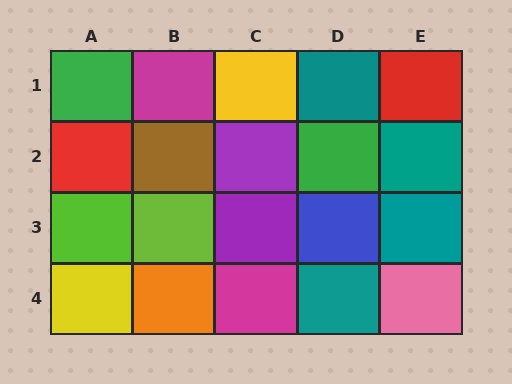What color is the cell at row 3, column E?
Teal.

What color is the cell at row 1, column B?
Magenta.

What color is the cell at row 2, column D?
Green.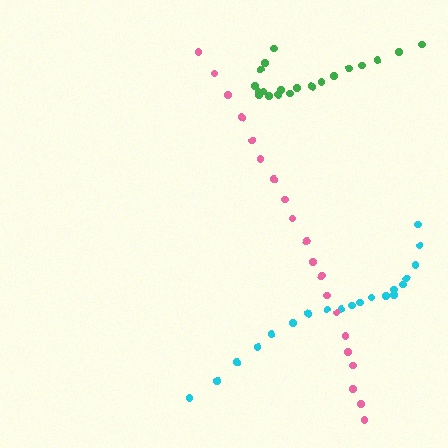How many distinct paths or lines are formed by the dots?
There are 3 distinct paths.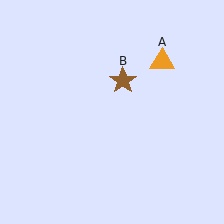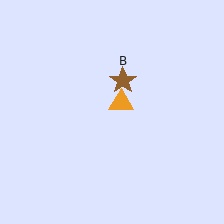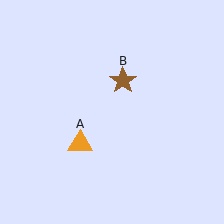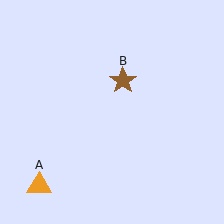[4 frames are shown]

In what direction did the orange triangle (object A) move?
The orange triangle (object A) moved down and to the left.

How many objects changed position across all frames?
1 object changed position: orange triangle (object A).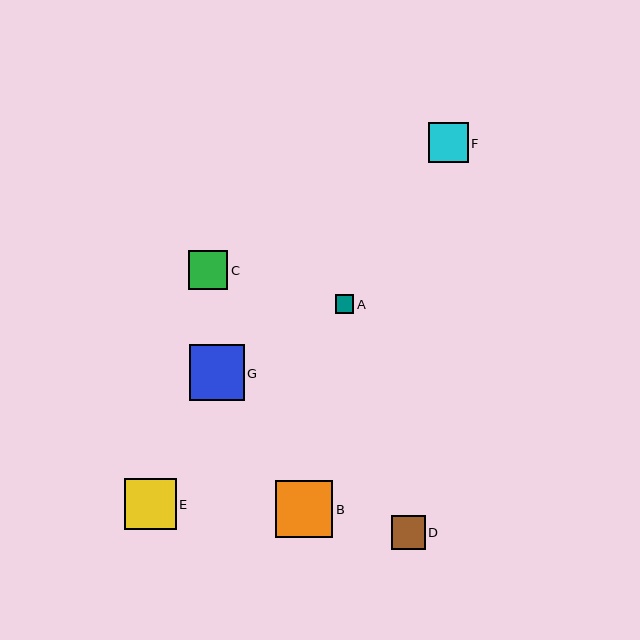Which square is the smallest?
Square A is the smallest with a size of approximately 18 pixels.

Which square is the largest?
Square B is the largest with a size of approximately 57 pixels.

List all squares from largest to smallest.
From largest to smallest: B, G, E, F, C, D, A.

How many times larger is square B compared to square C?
Square B is approximately 1.4 times the size of square C.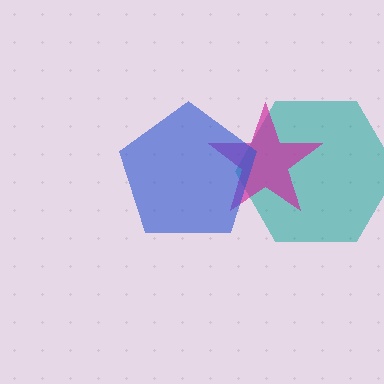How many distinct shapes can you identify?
There are 3 distinct shapes: a teal hexagon, a magenta star, a blue pentagon.